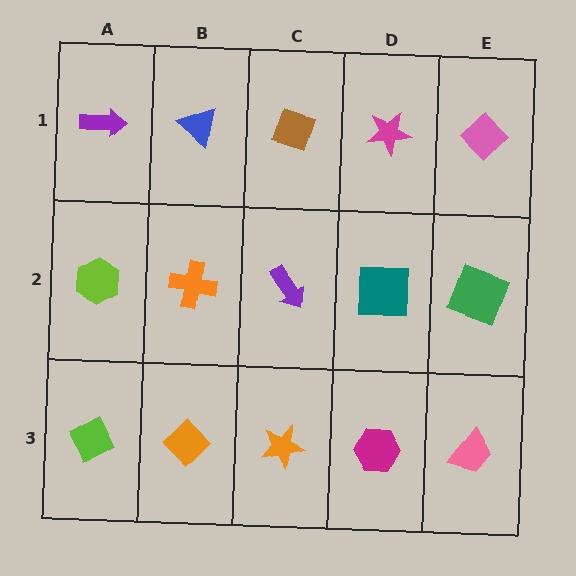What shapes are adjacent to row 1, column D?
A teal square (row 2, column D), a brown diamond (row 1, column C), a pink diamond (row 1, column E).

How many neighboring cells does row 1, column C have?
3.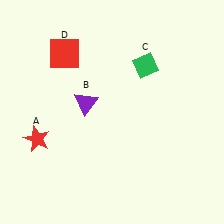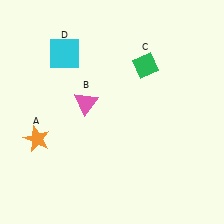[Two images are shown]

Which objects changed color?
A changed from red to orange. B changed from purple to pink. D changed from red to cyan.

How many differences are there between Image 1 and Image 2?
There are 3 differences between the two images.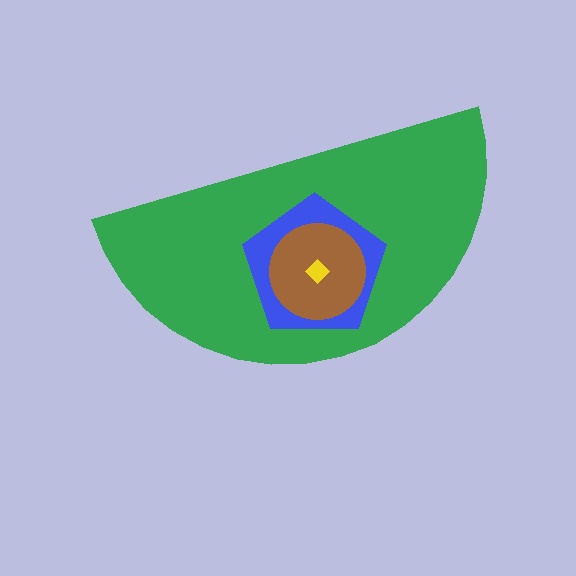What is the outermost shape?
The green semicircle.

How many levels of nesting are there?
4.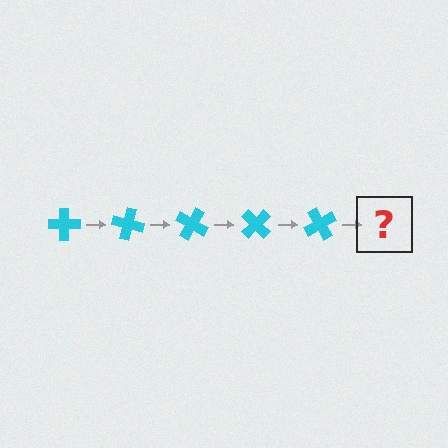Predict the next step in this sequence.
The next step is a cyan cross rotated 75 degrees.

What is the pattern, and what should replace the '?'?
The pattern is that the cross rotates 15 degrees each step. The '?' should be a cyan cross rotated 75 degrees.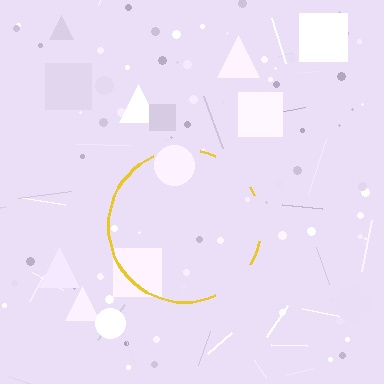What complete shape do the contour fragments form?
The contour fragments form a circle.